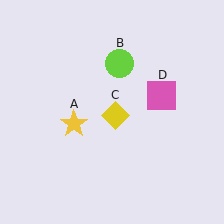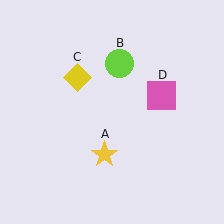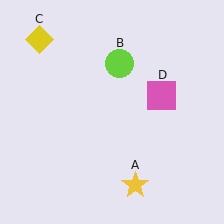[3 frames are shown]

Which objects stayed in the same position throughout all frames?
Lime circle (object B) and pink square (object D) remained stationary.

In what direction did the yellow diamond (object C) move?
The yellow diamond (object C) moved up and to the left.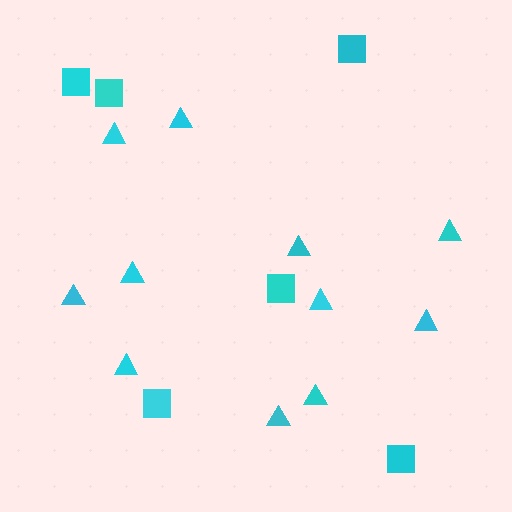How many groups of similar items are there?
There are 2 groups: one group of squares (6) and one group of triangles (11).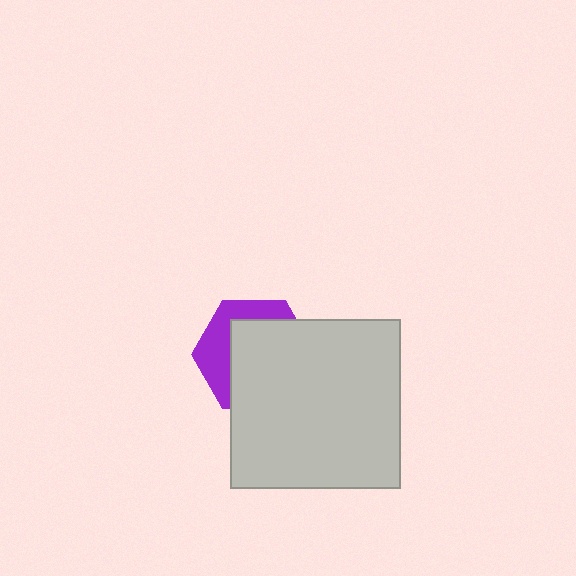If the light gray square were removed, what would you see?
You would see the complete purple hexagon.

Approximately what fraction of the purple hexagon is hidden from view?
Roughly 64% of the purple hexagon is hidden behind the light gray square.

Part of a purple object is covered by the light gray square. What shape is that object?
It is a hexagon.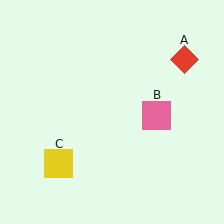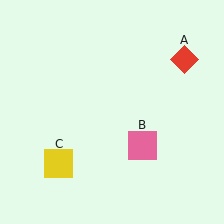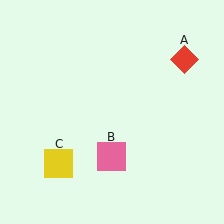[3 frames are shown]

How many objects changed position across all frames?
1 object changed position: pink square (object B).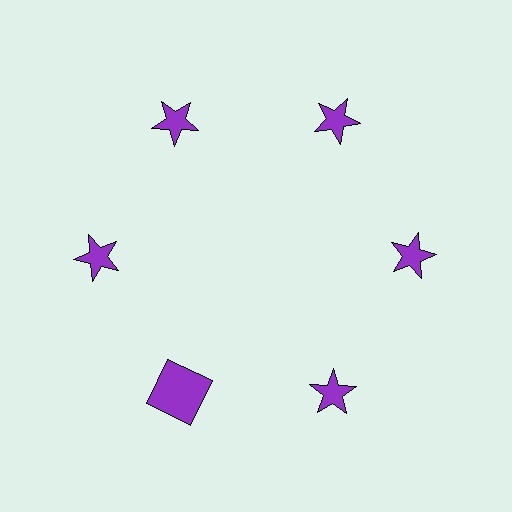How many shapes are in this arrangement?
There are 6 shapes arranged in a ring pattern.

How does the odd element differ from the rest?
It has a different shape: square instead of star.